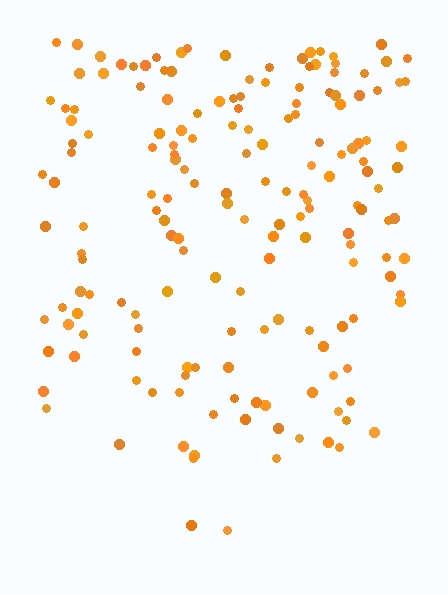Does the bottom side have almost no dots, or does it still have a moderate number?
Still a moderate number, just noticeably fewer than the top.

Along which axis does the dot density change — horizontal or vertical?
Vertical.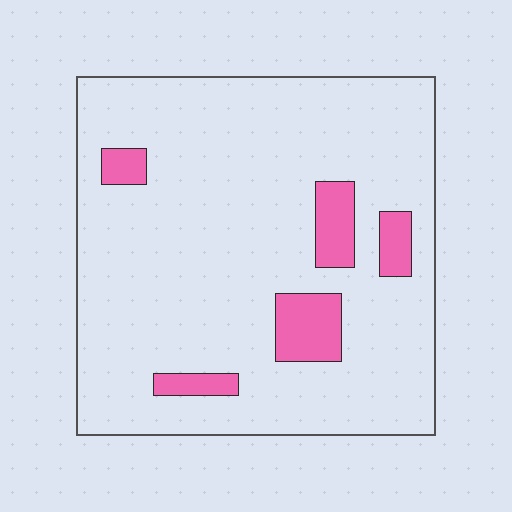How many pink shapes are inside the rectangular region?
5.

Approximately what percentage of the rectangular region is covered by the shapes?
Approximately 10%.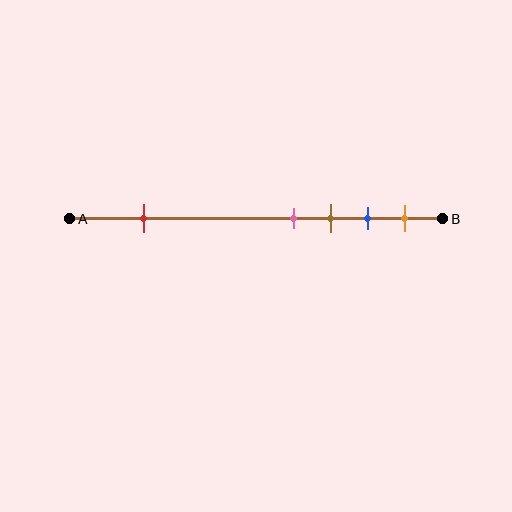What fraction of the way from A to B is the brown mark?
The brown mark is approximately 70% (0.7) of the way from A to B.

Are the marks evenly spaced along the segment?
No, the marks are not evenly spaced.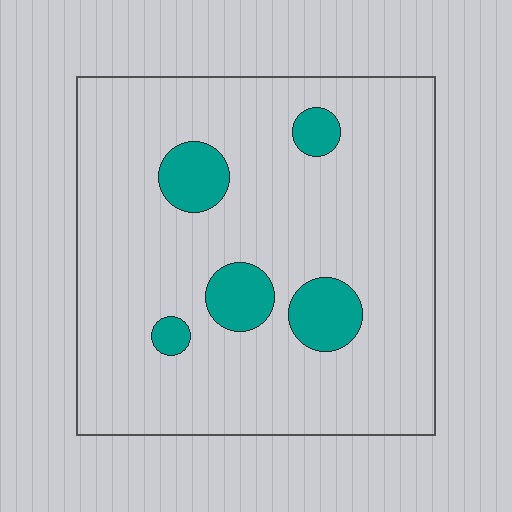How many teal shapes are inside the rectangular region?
5.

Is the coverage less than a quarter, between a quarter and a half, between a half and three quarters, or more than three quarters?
Less than a quarter.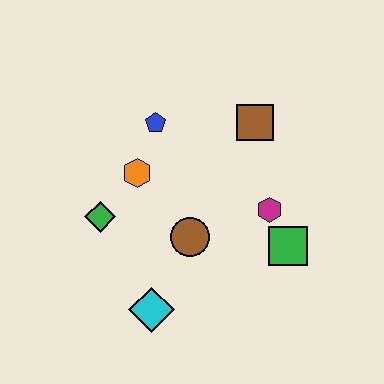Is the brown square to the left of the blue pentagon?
No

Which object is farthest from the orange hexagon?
The green square is farthest from the orange hexagon.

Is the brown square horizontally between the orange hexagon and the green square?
Yes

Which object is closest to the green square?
The magenta hexagon is closest to the green square.